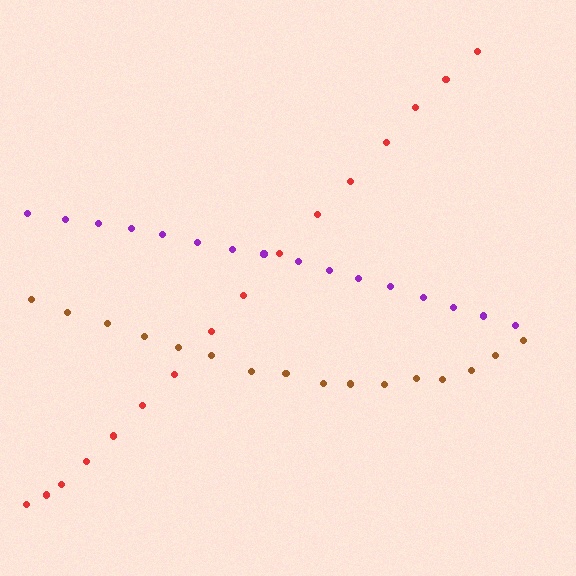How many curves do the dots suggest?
There are 3 distinct paths.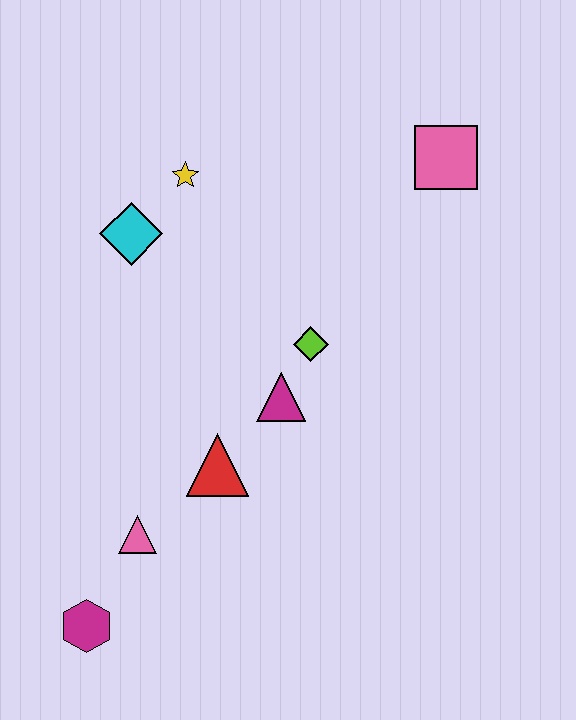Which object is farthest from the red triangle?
The pink square is farthest from the red triangle.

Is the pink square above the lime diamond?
Yes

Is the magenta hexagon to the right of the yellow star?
No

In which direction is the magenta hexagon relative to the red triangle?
The magenta hexagon is below the red triangle.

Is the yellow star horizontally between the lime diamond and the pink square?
No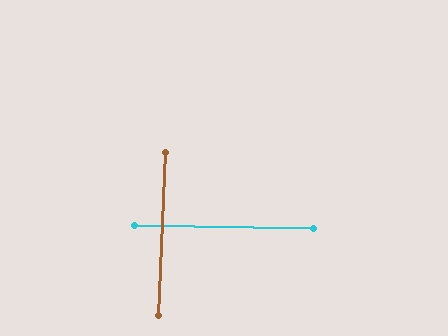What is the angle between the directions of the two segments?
Approximately 88 degrees.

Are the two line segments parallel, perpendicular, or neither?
Perpendicular — they meet at approximately 88°.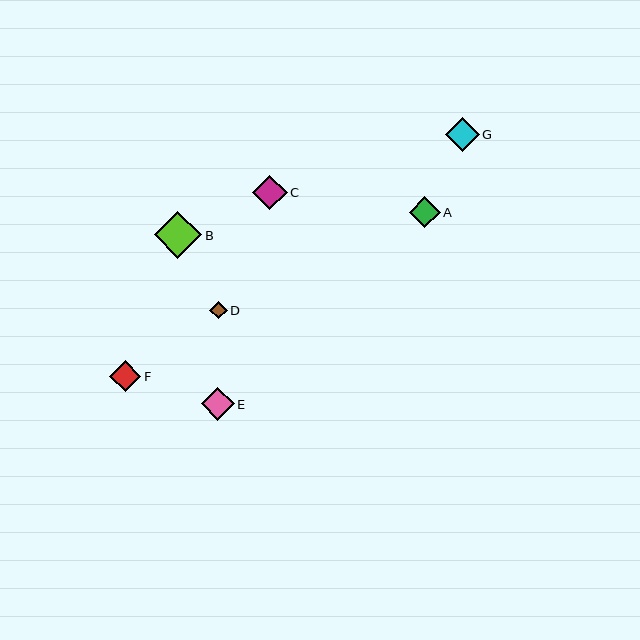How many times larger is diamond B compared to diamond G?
Diamond B is approximately 1.4 times the size of diamond G.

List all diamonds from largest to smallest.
From largest to smallest: B, C, G, E, F, A, D.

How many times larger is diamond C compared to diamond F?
Diamond C is approximately 1.1 times the size of diamond F.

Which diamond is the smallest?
Diamond D is the smallest with a size of approximately 17 pixels.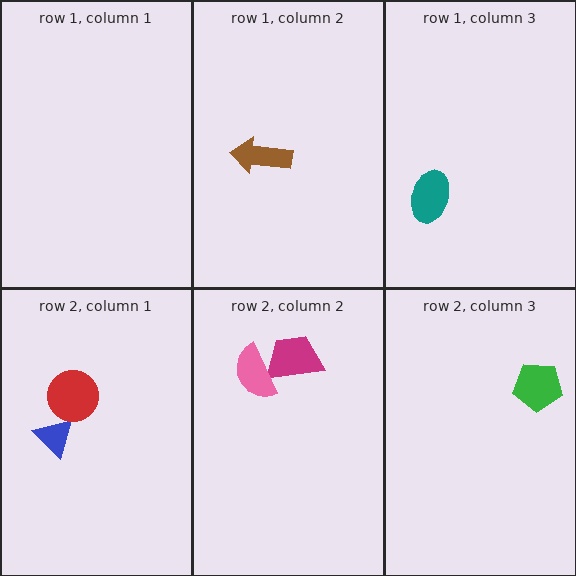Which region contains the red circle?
The row 2, column 1 region.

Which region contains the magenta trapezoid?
The row 2, column 2 region.